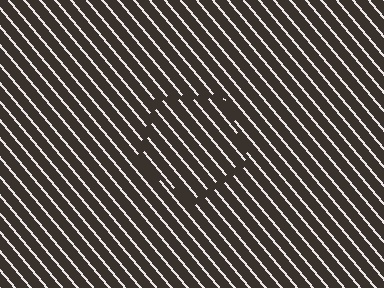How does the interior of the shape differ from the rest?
The interior of the shape contains the same grating, shifted by half a period — the contour is defined by the phase discontinuity where line-ends from the inner and outer gratings abut.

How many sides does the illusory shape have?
5 sides — the line-ends trace a pentagon.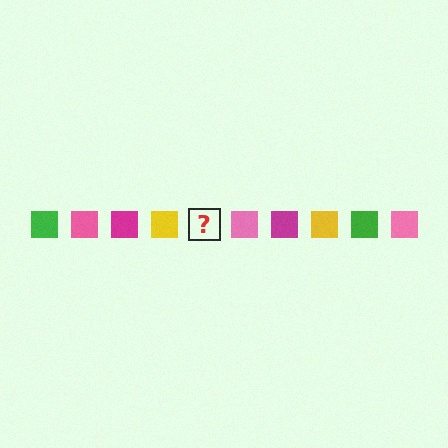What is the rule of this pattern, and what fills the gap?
The rule is that the pattern cycles through green, pink, magenta, yellow squares. The gap should be filled with a green square.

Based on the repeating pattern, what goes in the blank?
The blank should be a green square.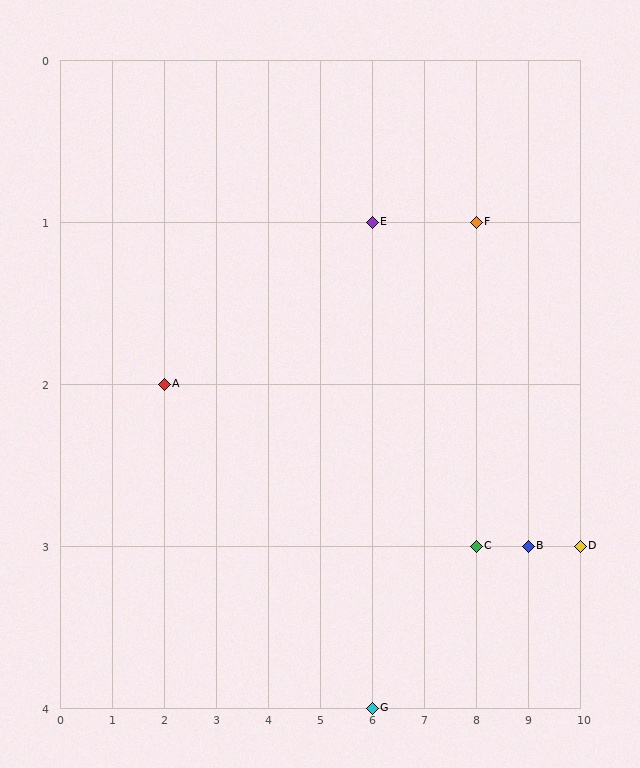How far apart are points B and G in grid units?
Points B and G are 3 columns and 1 row apart (about 3.2 grid units diagonally).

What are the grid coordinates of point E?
Point E is at grid coordinates (6, 1).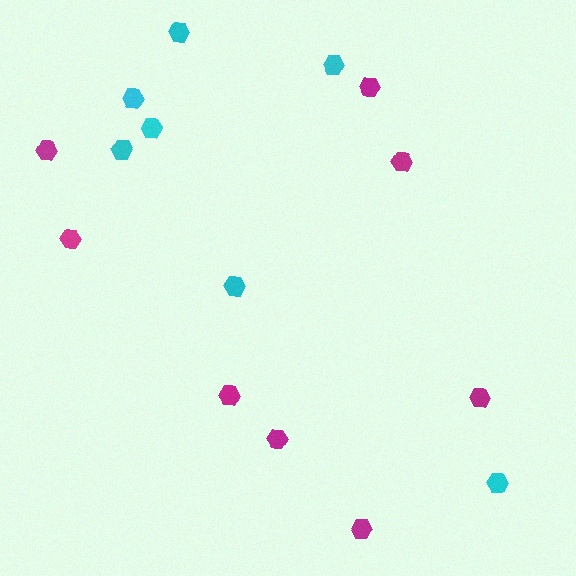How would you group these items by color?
There are 2 groups: one group of magenta hexagons (8) and one group of cyan hexagons (7).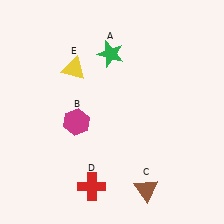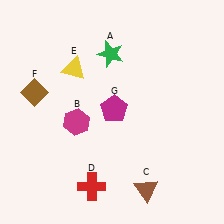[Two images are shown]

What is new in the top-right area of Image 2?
A magenta pentagon (G) was added in the top-right area of Image 2.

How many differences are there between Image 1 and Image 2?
There are 2 differences between the two images.